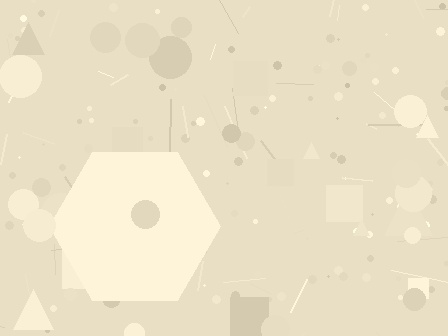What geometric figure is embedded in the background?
A hexagon is embedded in the background.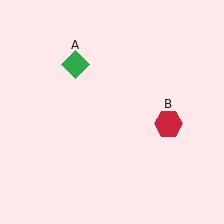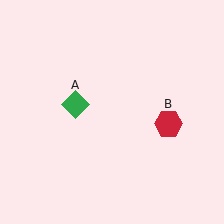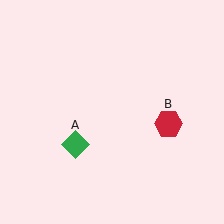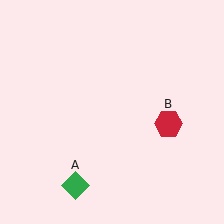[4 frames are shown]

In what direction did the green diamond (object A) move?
The green diamond (object A) moved down.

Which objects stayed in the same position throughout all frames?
Red hexagon (object B) remained stationary.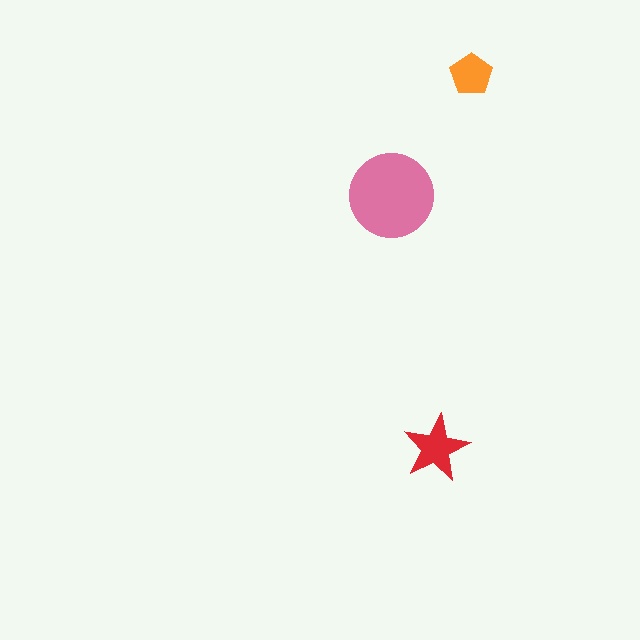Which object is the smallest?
The orange pentagon.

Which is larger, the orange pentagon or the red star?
The red star.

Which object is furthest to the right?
The orange pentagon is rightmost.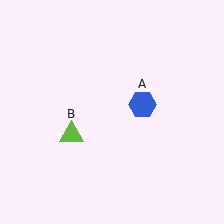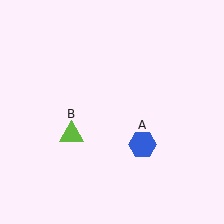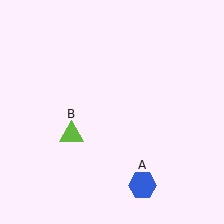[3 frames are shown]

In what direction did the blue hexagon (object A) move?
The blue hexagon (object A) moved down.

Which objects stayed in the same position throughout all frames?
Lime triangle (object B) remained stationary.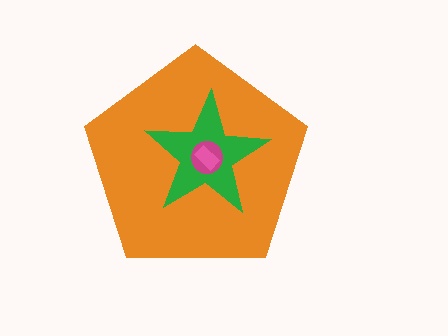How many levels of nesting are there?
4.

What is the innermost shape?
The pink rectangle.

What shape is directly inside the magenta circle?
The pink rectangle.